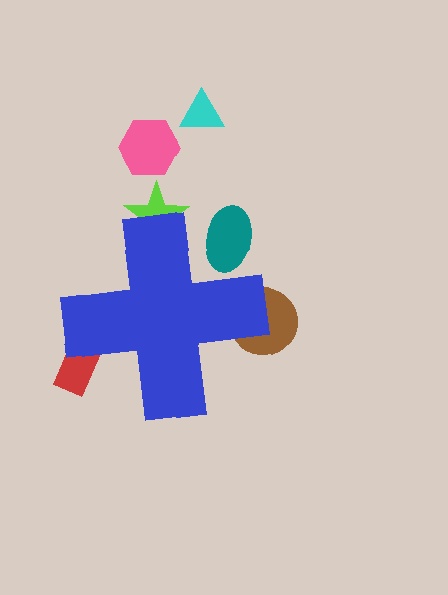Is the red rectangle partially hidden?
Yes, the red rectangle is partially hidden behind the blue cross.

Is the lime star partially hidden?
Yes, the lime star is partially hidden behind the blue cross.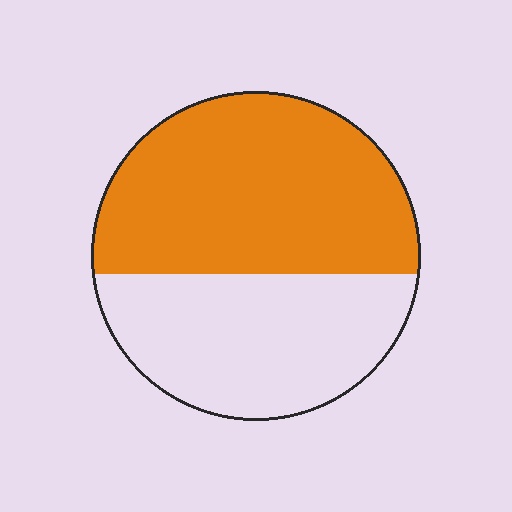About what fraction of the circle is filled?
About three fifths (3/5).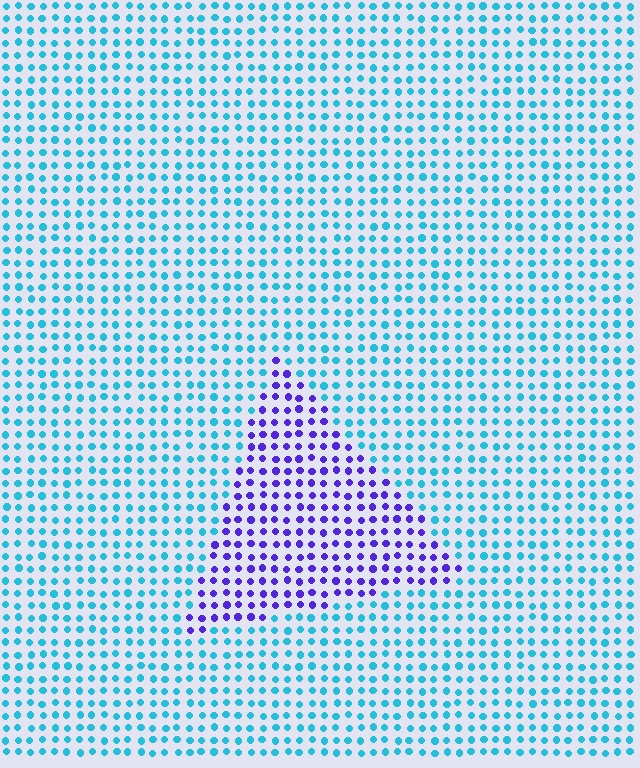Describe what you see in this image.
The image is filled with small cyan elements in a uniform arrangement. A triangle-shaped region is visible where the elements are tinted to a slightly different hue, forming a subtle color boundary.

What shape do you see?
I see a triangle.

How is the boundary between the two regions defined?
The boundary is defined purely by a slight shift in hue (about 66 degrees). Spacing, size, and orientation are identical on both sides.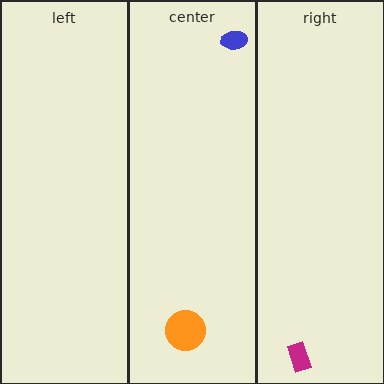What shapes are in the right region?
The magenta rectangle.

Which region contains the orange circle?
The center region.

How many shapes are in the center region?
2.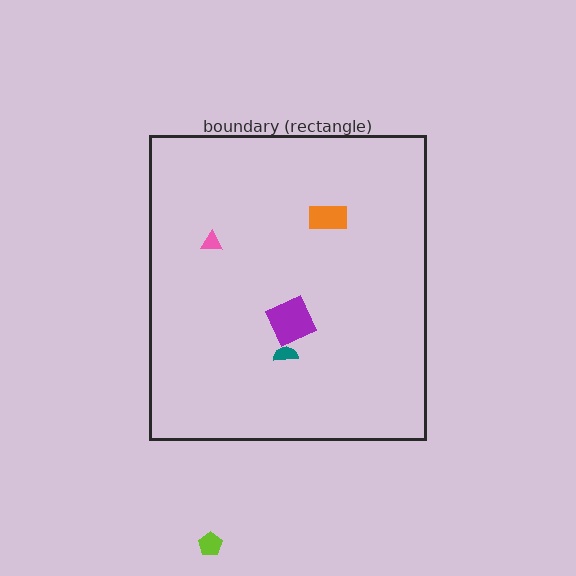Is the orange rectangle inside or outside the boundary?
Inside.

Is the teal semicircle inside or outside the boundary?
Inside.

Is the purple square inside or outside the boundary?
Inside.